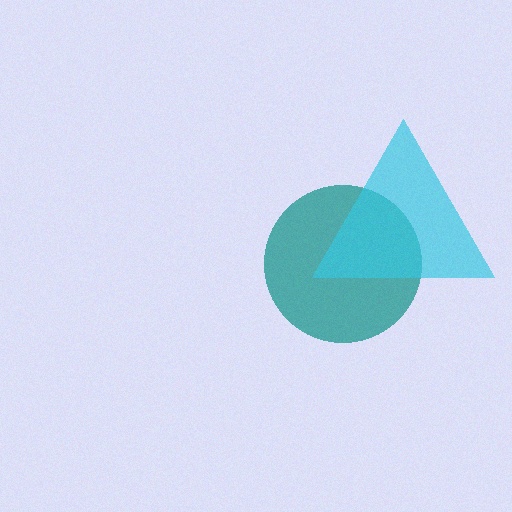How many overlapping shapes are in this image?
There are 2 overlapping shapes in the image.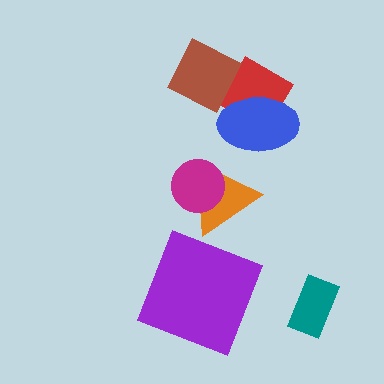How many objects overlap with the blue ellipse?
1 object overlaps with the blue ellipse.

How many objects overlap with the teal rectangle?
0 objects overlap with the teal rectangle.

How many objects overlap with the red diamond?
1 object overlaps with the red diamond.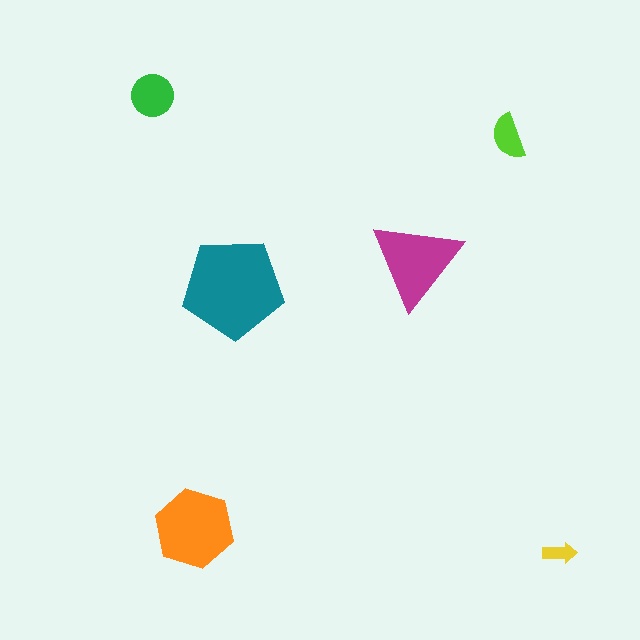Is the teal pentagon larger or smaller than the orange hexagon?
Larger.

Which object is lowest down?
The yellow arrow is bottommost.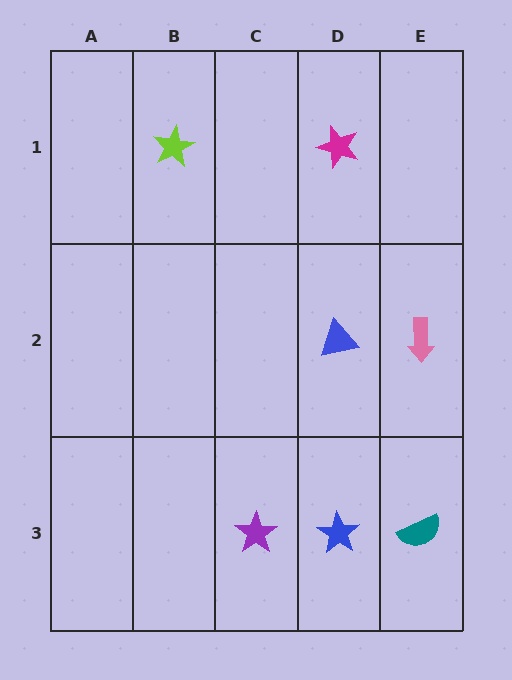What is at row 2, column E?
A pink arrow.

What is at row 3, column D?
A blue star.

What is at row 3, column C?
A purple star.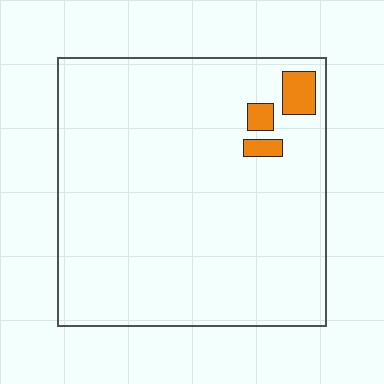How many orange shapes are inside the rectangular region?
3.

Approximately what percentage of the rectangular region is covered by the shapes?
Approximately 5%.